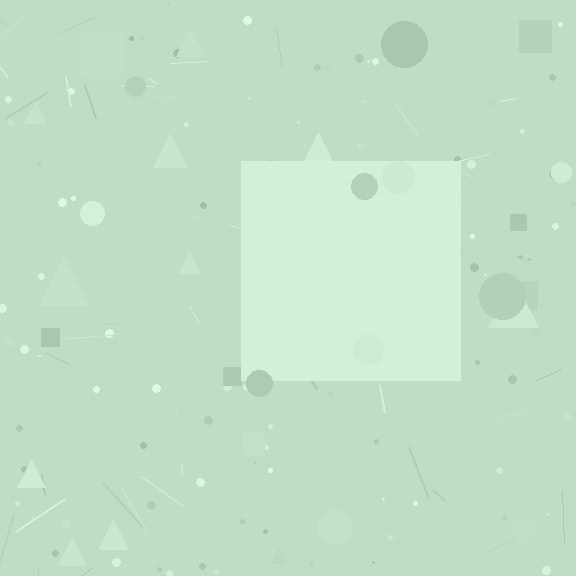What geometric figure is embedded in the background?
A square is embedded in the background.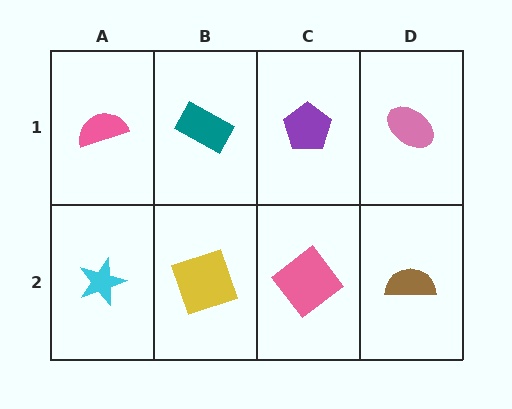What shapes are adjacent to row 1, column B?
A yellow square (row 2, column B), a pink semicircle (row 1, column A), a purple pentagon (row 1, column C).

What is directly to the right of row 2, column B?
A pink diamond.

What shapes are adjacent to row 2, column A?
A pink semicircle (row 1, column A), a yellow square (row 2, column B).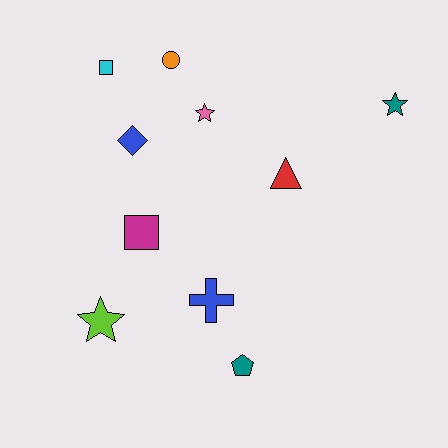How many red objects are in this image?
There is 1 red object.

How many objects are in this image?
There are 10 objects.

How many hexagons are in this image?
There are no hexagons.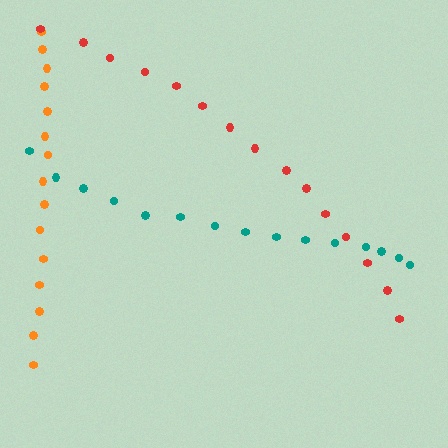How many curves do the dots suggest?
There are 3 distinct paths.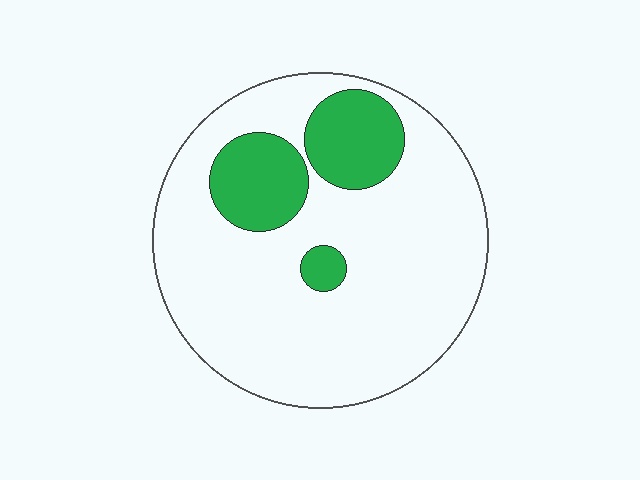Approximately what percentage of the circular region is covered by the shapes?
Approximately 20%.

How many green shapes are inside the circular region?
3.